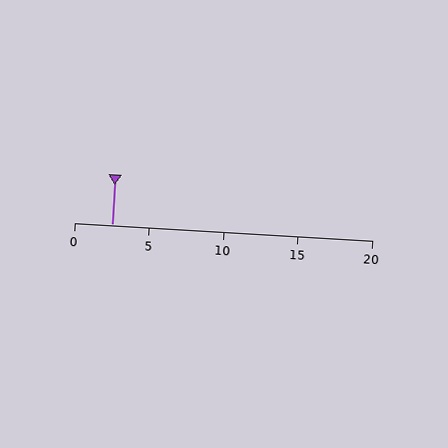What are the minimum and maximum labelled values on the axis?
The axis runs from 0 to 20.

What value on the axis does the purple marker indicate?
The marker indicates approximately 2.5.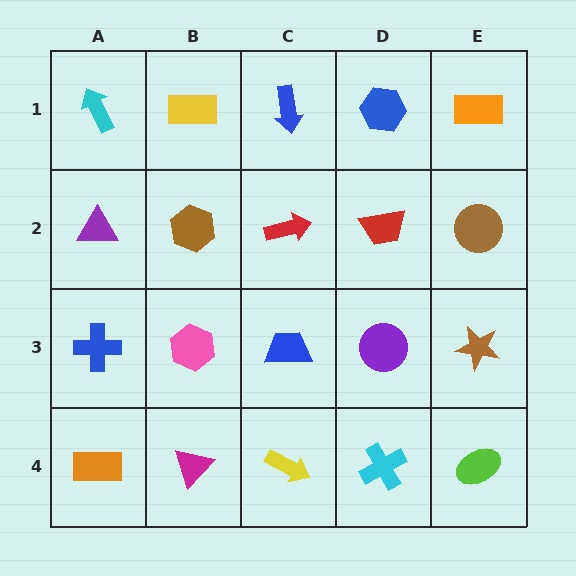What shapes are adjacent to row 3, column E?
A brown circle (row 2, column E), a lime ellipse (row 4, column E), a purple circle (row 3, column D).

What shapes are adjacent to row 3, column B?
A brown hexagon (row 2, column B), a magenta triangle (row 4, column B), a blue cross (row 3, column A), a blue trapezoid (row 3, column C).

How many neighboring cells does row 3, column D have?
4.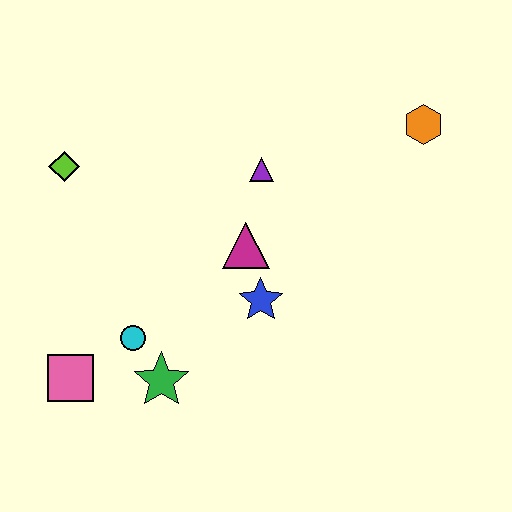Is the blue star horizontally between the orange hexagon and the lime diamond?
Yes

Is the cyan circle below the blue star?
Yes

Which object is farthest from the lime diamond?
The orange hexagon is farthest from the lime diamond.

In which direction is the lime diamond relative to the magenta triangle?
The lime diamond is to the left of the magenta triangle.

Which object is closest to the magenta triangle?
The blue star is closest to the magenta triangle.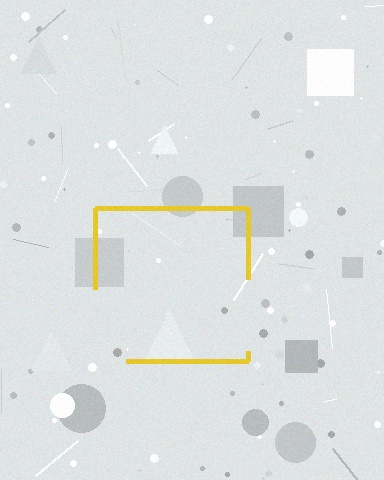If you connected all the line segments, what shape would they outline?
They would outline a square.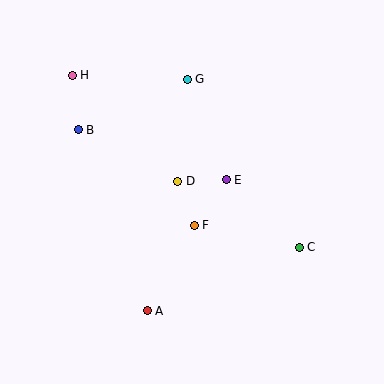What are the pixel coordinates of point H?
Point H is at (72, 75).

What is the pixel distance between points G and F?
The distance between G and F is 146 pixels.